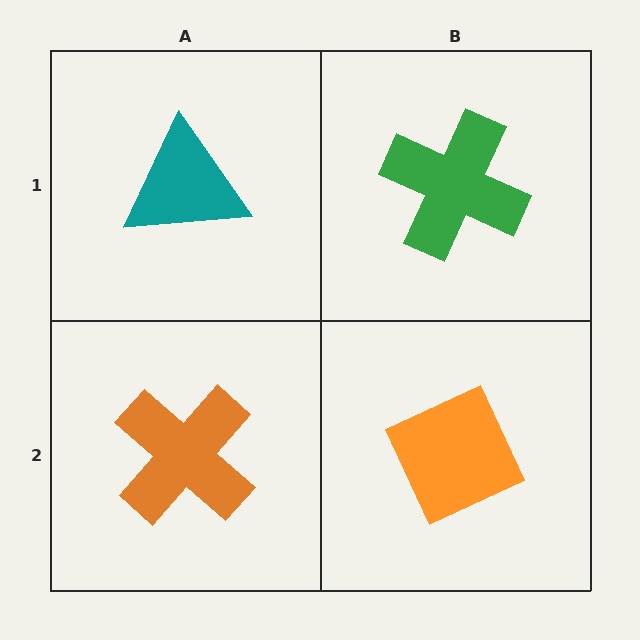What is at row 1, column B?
A green cross.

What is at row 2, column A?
An orange cross.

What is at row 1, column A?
A teal triangle.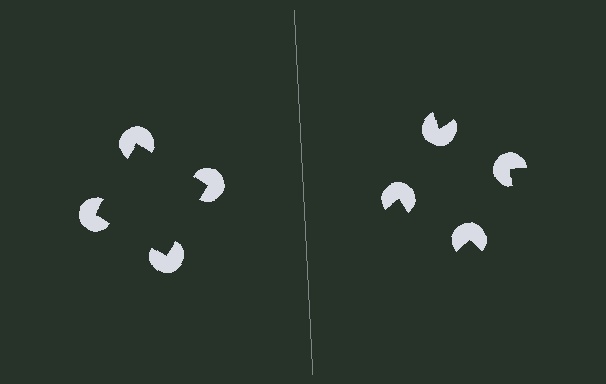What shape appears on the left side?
An illusory square.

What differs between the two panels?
The pac-man discs are positioned identically on both sides; only the wedge orientations differ. On the left they align to a square; on the right they are misaligned.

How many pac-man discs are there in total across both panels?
8 — 4 on each side.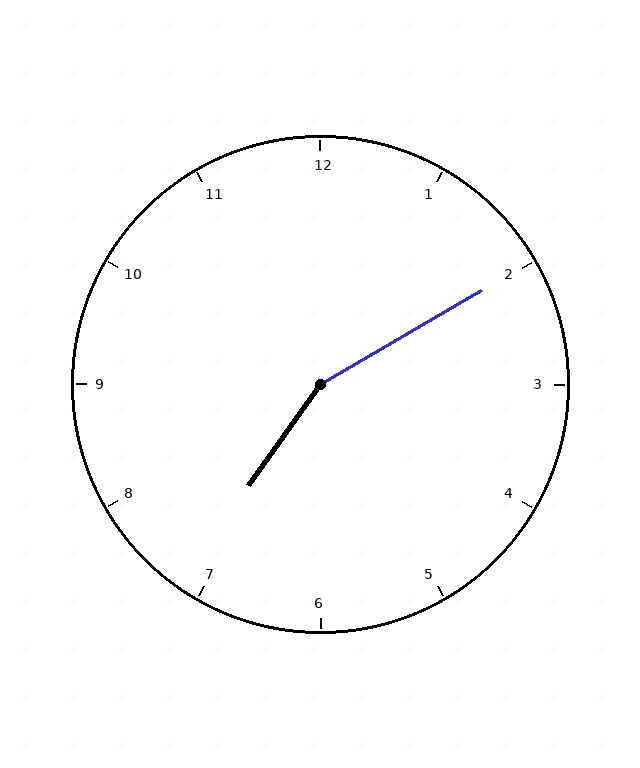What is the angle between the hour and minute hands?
Approximately 155 degrees.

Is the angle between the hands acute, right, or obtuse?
It is obtuse.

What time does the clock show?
7:10.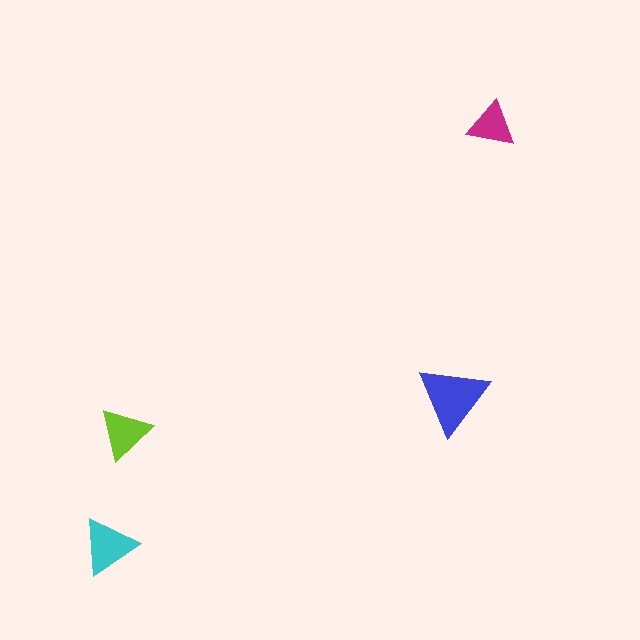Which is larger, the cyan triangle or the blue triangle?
The blue one.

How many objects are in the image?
There are 4 objects in the image.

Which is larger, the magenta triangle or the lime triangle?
The lime one.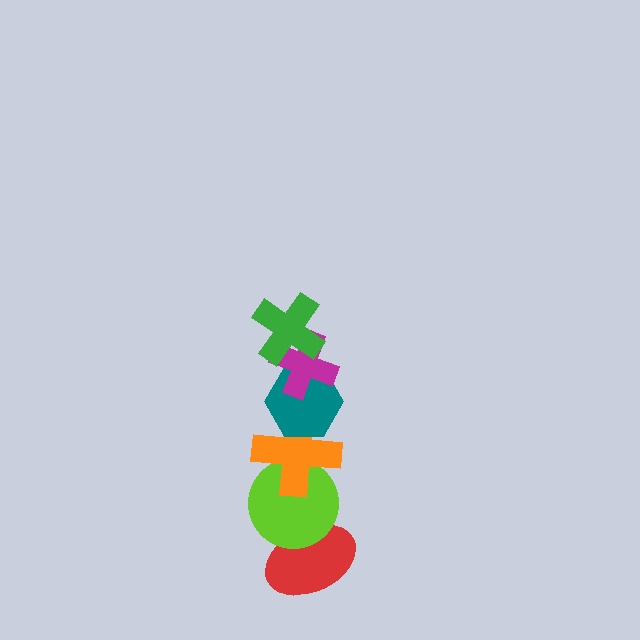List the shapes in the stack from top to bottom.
From top to bottom: the green cross, the magenta cross, the teal hexagon, the orange cross, the lime circle, the red ellipse.